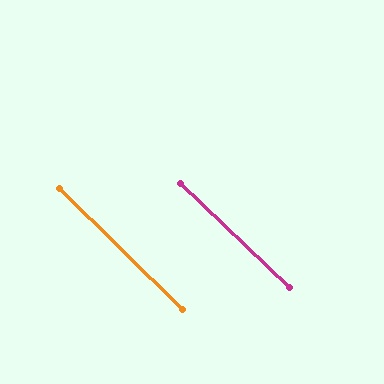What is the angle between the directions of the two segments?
Approximately 1 degree.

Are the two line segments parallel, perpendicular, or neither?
Parallel — their directions differ by only 0.9°.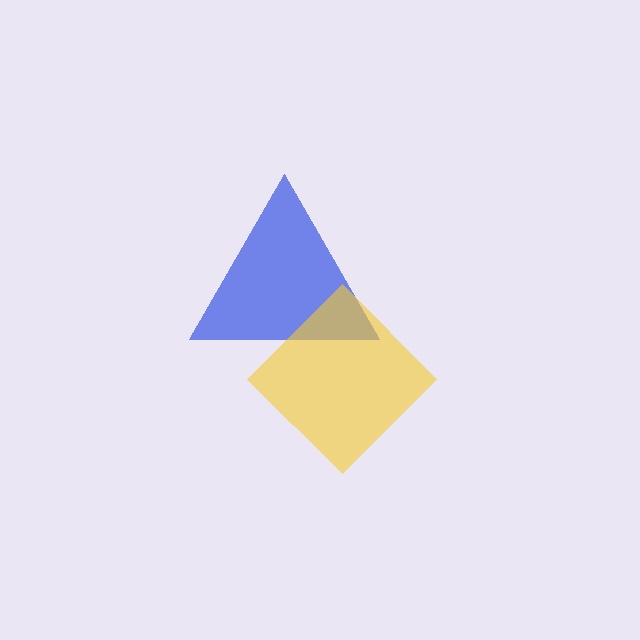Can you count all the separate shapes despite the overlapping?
Yes, there are 2 separate shapes.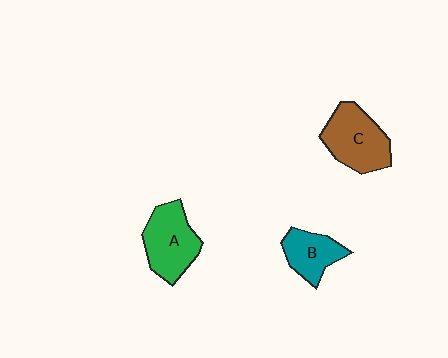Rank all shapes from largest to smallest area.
From largest to smallest: C (brown), A (green), B (teal).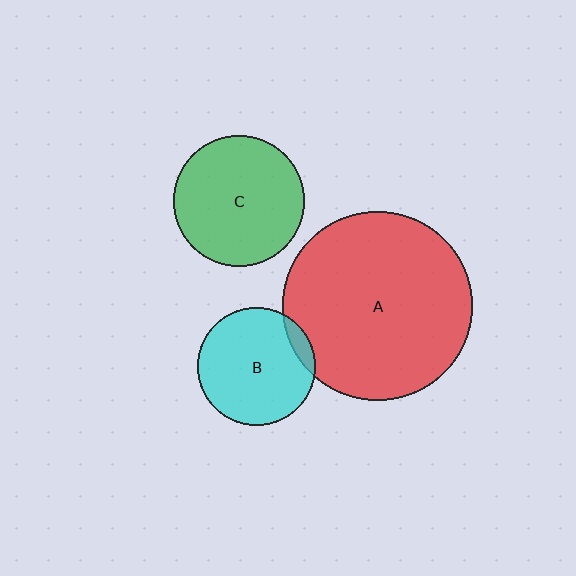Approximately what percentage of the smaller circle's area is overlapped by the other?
Approximately 10%.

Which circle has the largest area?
Circle A (red).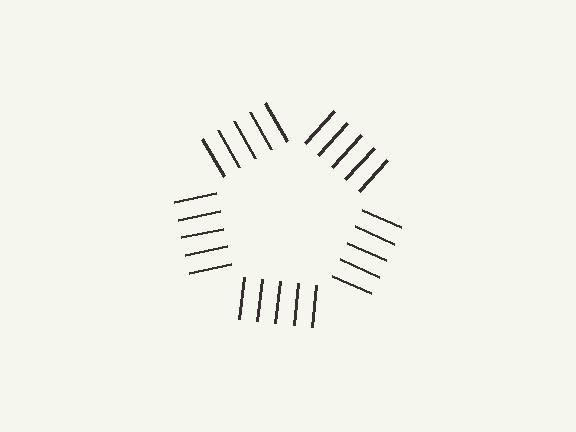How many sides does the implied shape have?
5 sides — the line-ends trace a pentagon.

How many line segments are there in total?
25 — 5 along each of the 5 edges.